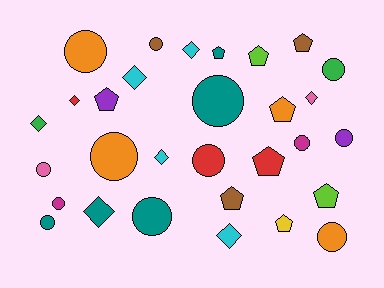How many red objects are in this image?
There are 3 red objects.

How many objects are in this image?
There are 30 objects.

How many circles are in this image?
There are 13 circles.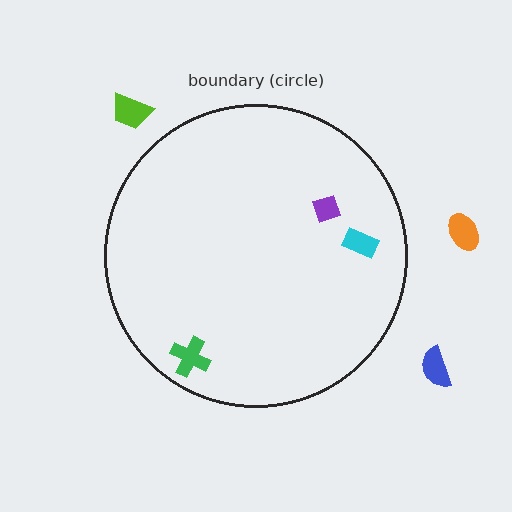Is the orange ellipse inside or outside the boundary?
Outside.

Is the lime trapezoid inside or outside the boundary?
Outside.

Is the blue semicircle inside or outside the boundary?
Outside.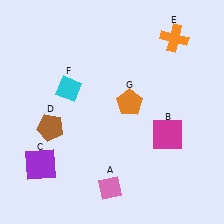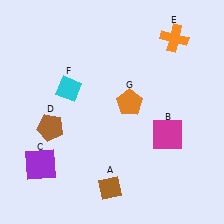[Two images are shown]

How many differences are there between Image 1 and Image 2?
There is 1 difference between the two images.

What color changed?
The diamond (A) changed from pink in Image 1 to brown in Image 2.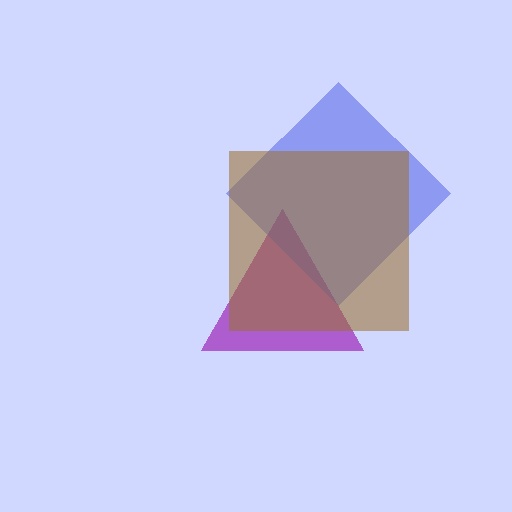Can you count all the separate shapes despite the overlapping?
Yes, there are 3 separate shapes.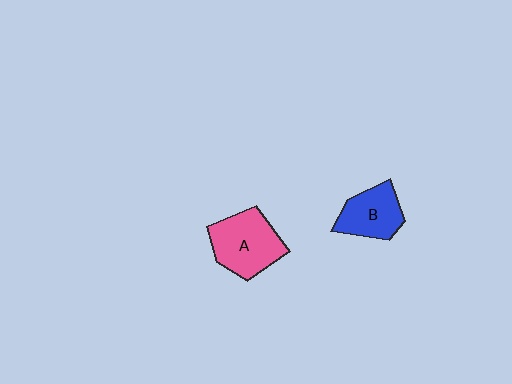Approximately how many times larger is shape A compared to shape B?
Approximately 1.3 times.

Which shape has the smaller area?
Shape B (blue).